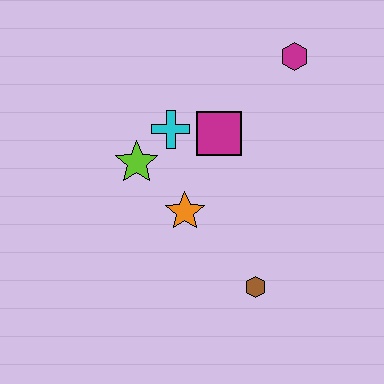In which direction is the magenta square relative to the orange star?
The magenta square is above the orange star.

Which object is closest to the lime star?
The cyan cross is closest to the lime star.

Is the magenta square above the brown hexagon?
Yes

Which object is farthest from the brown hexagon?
The magenta hexagon is farthest from the brown hexagon.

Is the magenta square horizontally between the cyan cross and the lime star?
No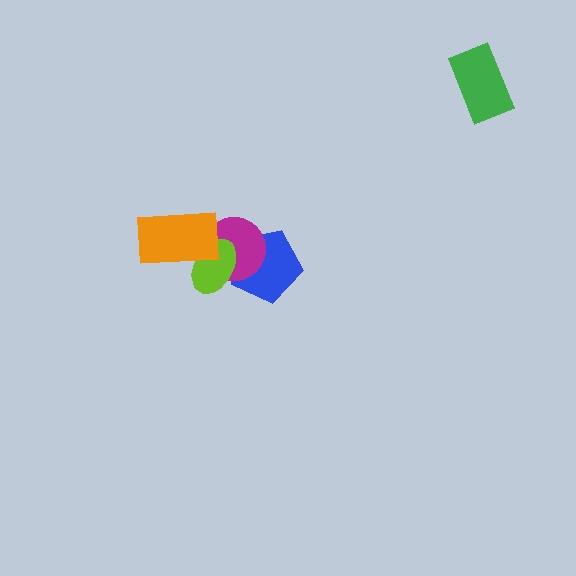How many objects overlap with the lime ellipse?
3 objects overlap with the lime ellipse.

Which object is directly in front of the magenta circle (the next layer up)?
The lime ellipse is directly in front of the magenta circle.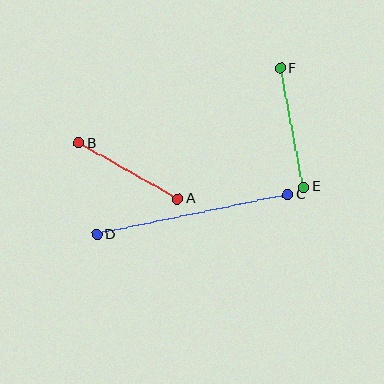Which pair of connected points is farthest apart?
Points C and D are farthest apart.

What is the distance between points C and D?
The distance is approximately 195 pixels.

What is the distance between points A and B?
The distance is approximately 114 pixels.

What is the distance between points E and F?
The distance is approximately 121 pixels.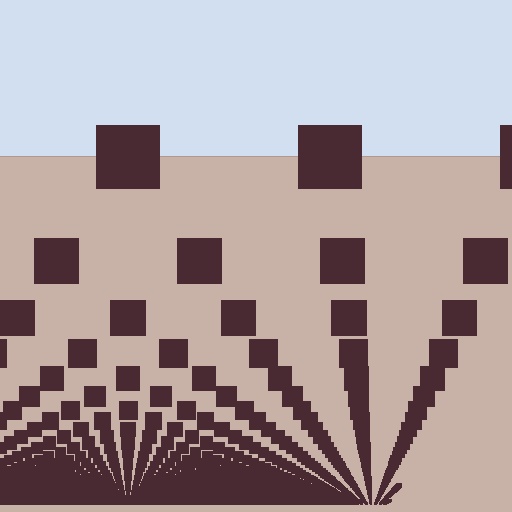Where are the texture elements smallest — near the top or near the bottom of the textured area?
Near the bottom.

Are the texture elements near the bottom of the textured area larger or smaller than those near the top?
Smaller. The gradient is inverted — elements near the bottom are smaller and denser.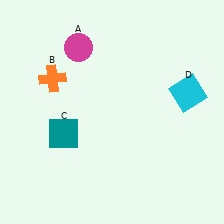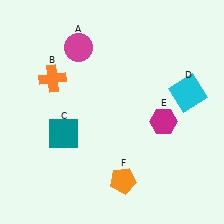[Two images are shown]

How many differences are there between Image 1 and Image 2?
There are 2 differences between the two images.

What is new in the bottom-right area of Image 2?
An orange pentagon (F) was added in the bottom-right area of Image 2.